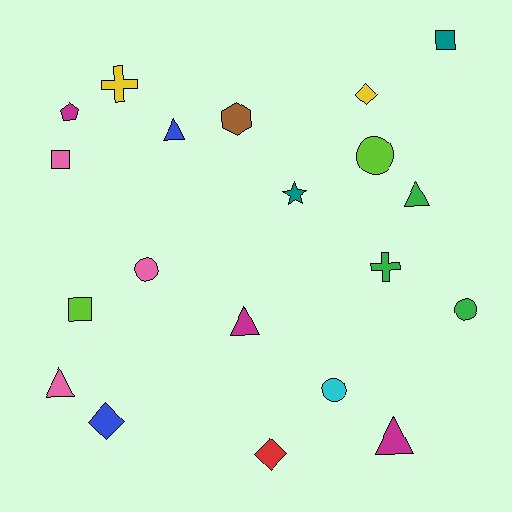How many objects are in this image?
There are 20 objects.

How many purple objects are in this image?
There are no purple objects.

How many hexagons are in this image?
There is 1 hexagon.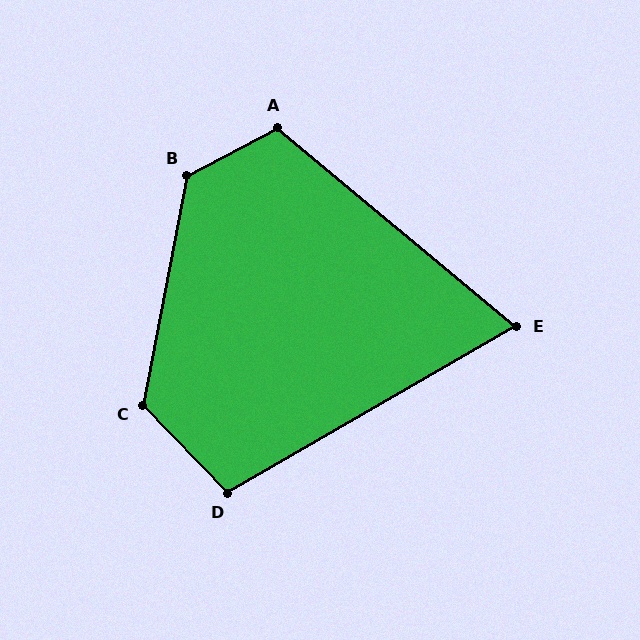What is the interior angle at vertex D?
Approximately 104 degrees (obtuse).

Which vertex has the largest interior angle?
B, at approximately 128 degrees.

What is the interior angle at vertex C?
Approximately 125 degrees (obtuse).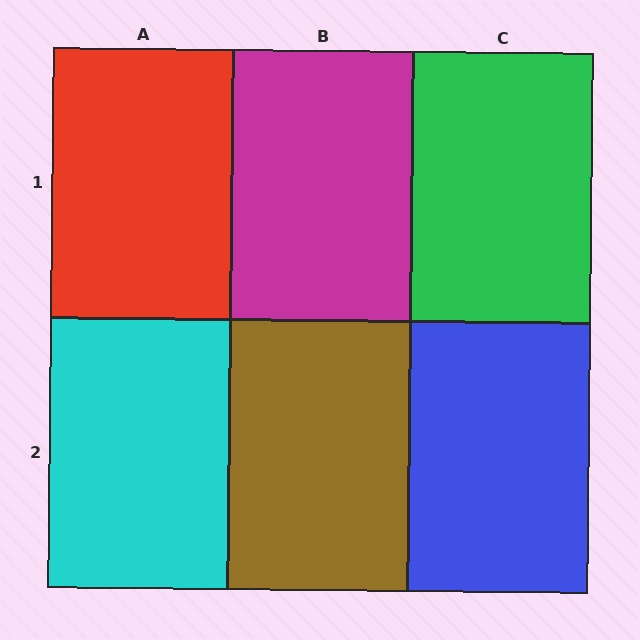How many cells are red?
1 cell is red.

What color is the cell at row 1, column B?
Magenta.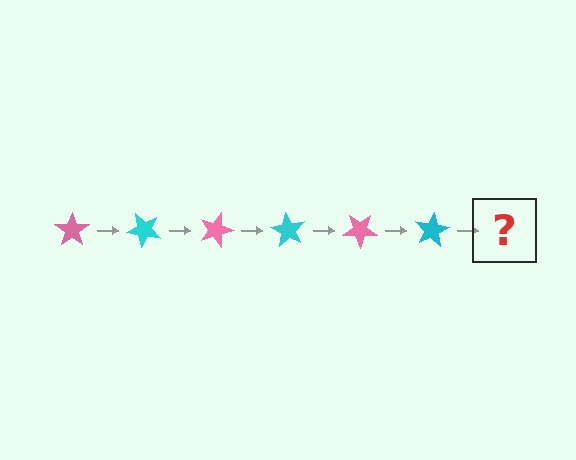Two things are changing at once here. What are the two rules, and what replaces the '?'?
The two rules are that it rotates 45 degrees each step and the color cycles through pink and cyan. The '?' should be a pink star, rotated 270 degrees from the start.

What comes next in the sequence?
The next element should be a pink star, rotated 270 degrees from the start.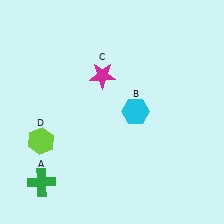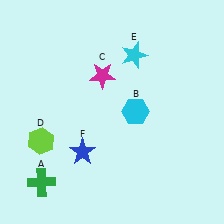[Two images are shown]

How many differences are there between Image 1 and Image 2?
There are 2 differences between the two images.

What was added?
A cyan star (E), a blue star (F) were added in Image 2.